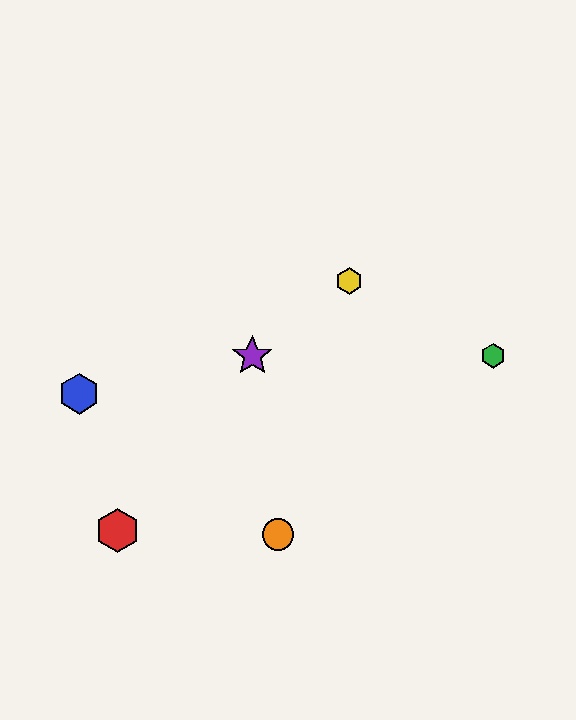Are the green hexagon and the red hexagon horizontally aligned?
No, the green hexagon is at y≈356 and the red hexagon is at y≈531.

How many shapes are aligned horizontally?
2 shapes (the green hexagon, the purple star) are aligned horizontally.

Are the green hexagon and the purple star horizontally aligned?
Yes, both are at y≈356.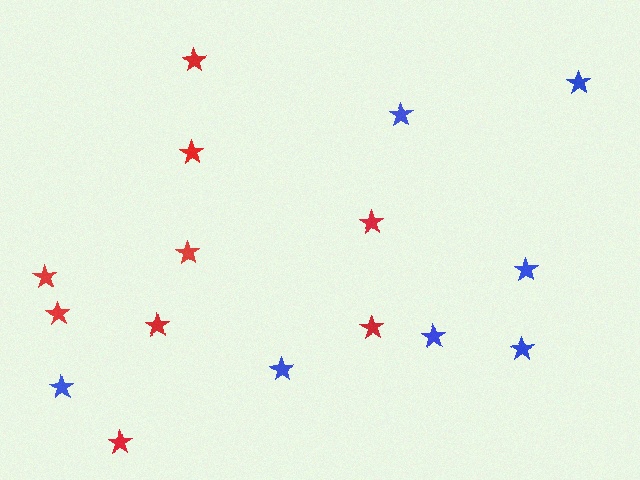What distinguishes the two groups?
There are 2 groups: one group of blue stars (7) and one group of red stars (9).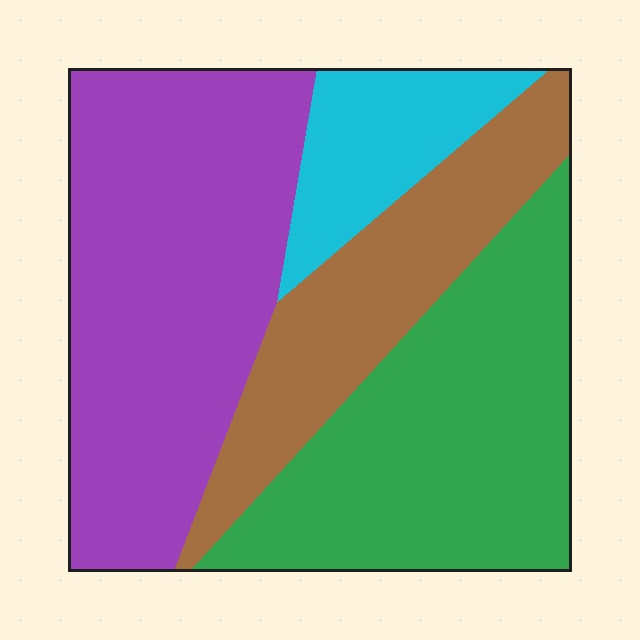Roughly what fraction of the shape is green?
Green covers about 30% of the shape.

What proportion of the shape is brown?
Brown covers 20% of the shape.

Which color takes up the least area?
Cyan, at roughly 10%.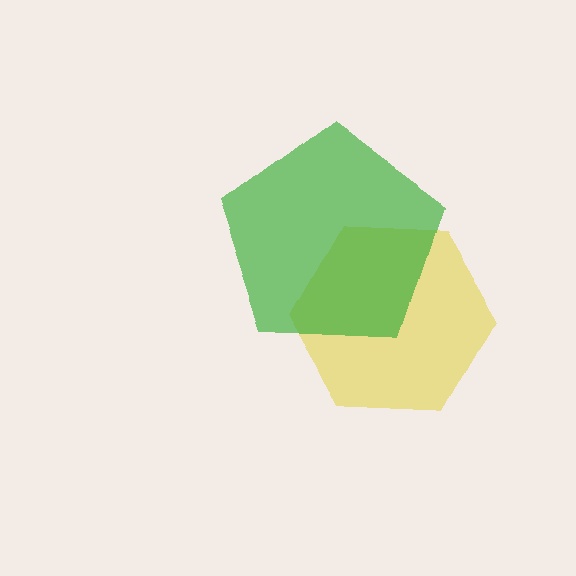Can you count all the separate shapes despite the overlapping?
Yes, there are 2 separate shapes.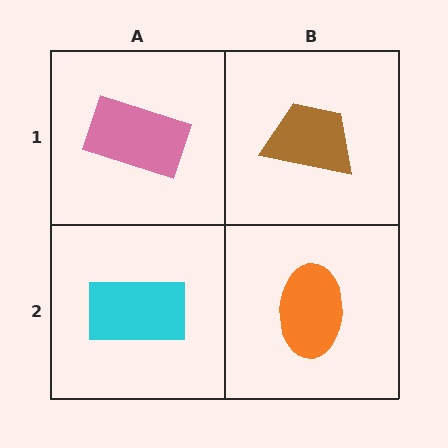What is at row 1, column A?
A pink rectangle.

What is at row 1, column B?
A brown trapezoid.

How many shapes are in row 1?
2 shapes.